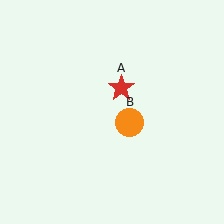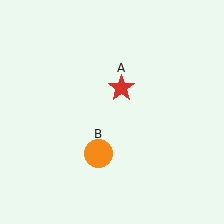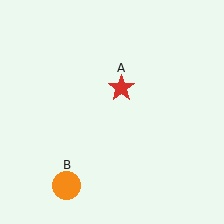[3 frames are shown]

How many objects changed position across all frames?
1 object changed position: orange circle (object B).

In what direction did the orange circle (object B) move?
The orange circle (object B) moved down and to the left.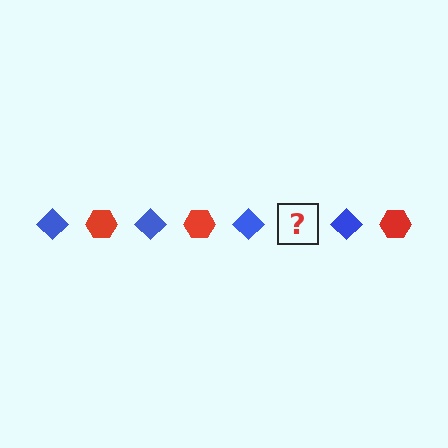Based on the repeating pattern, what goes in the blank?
The blank should be a red hexagon.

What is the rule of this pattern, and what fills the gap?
The rule is that the pattern alternates between blue diamond and red hexagon. The gap should be filled with a red hexagon.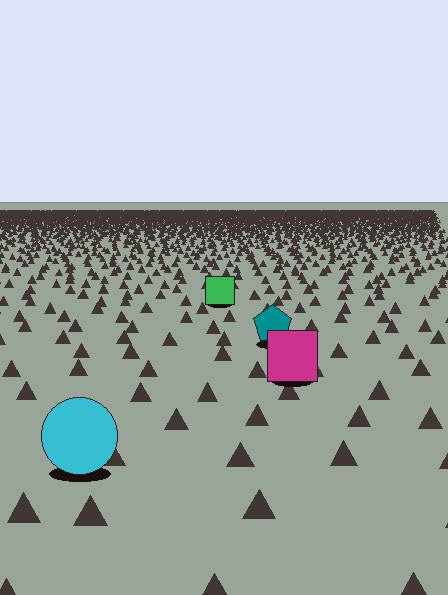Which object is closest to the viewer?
The cyan circle is closest. The texture marks near it are larger and more spread out.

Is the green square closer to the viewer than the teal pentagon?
No. The teal pentagon is closer — you can tell from the texture gradient: the ground texture is coarser near it.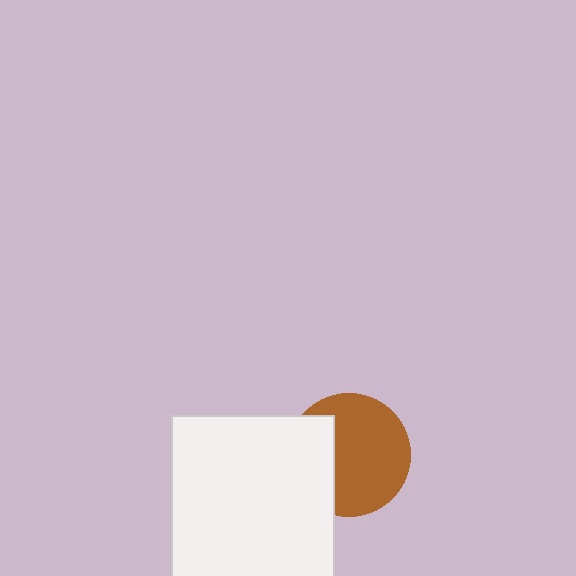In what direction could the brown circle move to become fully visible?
The brown circle could move right. That would shift it out from behind the white square entirely.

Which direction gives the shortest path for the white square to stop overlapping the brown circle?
Moving left gives the shortest separation.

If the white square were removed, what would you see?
You would see the complete brown circle.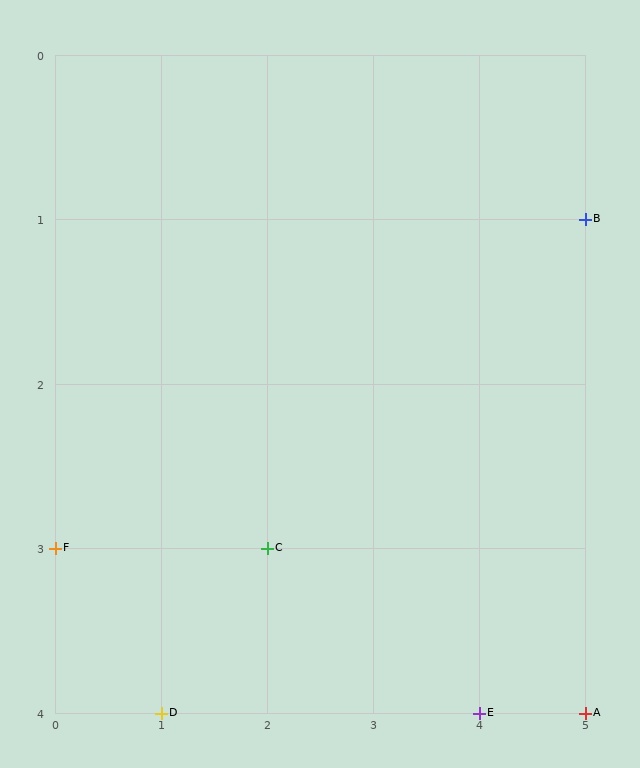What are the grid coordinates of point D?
Point D is at grid coordinates (1, 4).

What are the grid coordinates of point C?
Point C is at grid coordinates (2, 3).